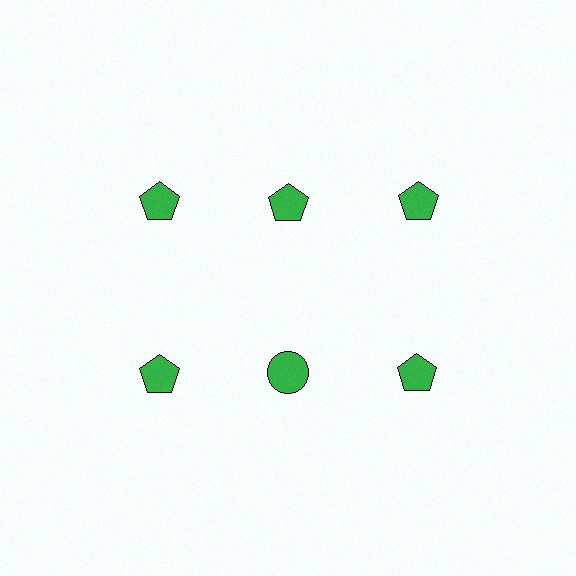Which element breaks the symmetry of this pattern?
The green circle in the second row, second from left column breaks the symmetry. All other shapes are green pentagons.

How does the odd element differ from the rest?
It has a different shape: circle instead of pentagon.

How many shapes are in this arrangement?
There are 6 shapes arranged in a grid pattern.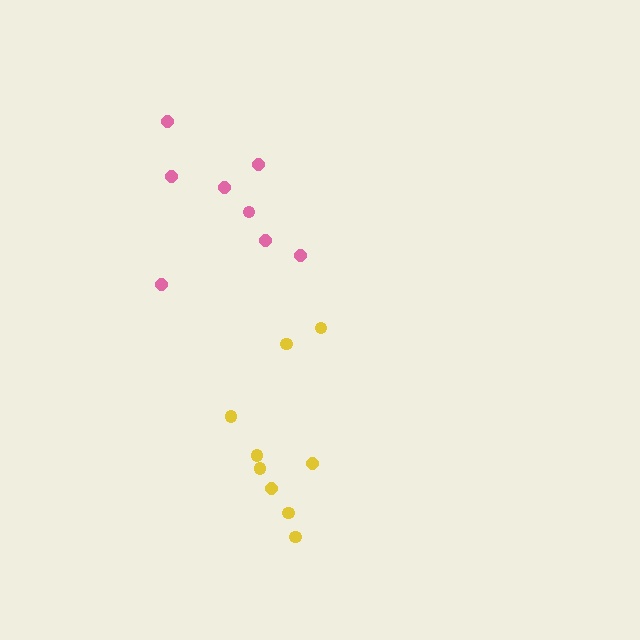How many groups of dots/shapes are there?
There are 2 groups.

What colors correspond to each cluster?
The clusters are colored: pink, yellow.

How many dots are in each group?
Group 1: 8 dots, Group 2: 9 dots (17 total).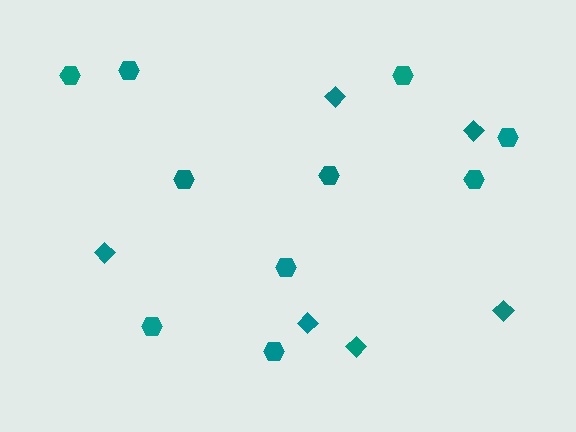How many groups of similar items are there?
There are 2 groups: one group of diamonds (6) and one group of hexagons (10).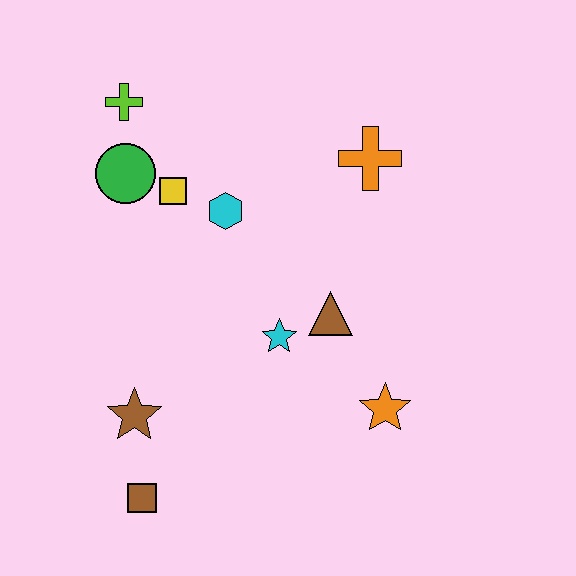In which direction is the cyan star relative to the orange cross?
The cyan star is below the orange cross.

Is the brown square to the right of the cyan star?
No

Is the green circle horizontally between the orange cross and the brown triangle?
No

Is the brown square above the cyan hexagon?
No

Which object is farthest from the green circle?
The orange star is farthest from the green circle.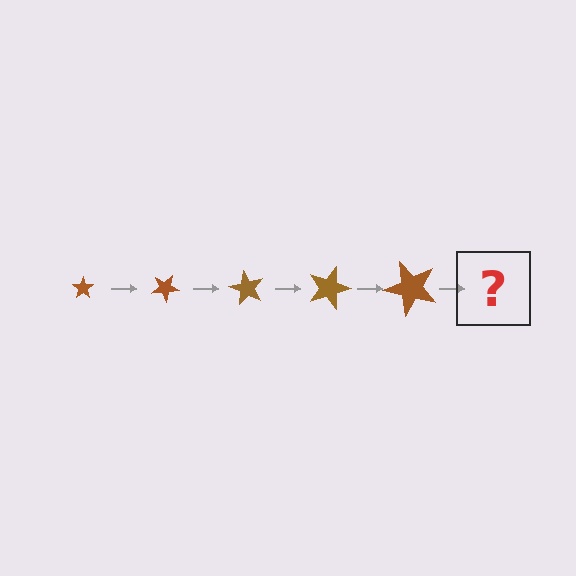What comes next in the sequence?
The next element should be a star, larger than the previous one and rotated 150 degrees from the start.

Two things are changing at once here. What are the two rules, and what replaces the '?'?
The two rules are that the star grows larger each step and it rotates 30 degrees each step. The '?' should be a star, larger than the previous one and rotated 150 degrees from the start.